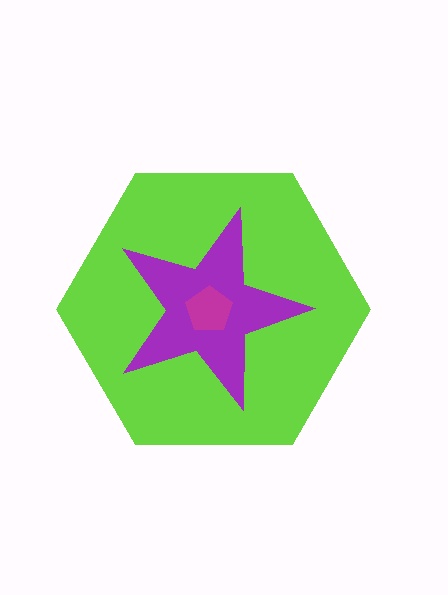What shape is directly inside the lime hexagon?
The purple star.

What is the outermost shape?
The lime hexagon.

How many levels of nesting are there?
3.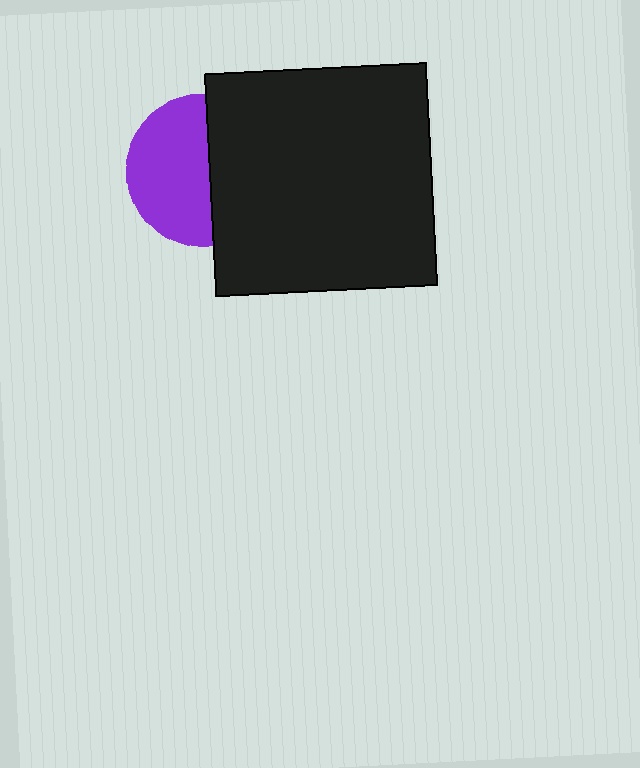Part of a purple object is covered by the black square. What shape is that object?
It is a circle.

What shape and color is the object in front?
The object in front is a black square.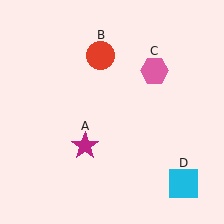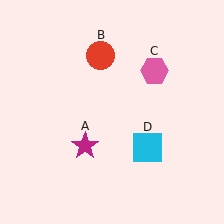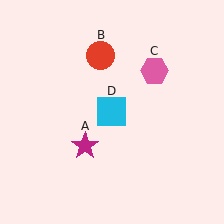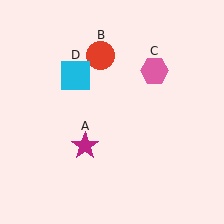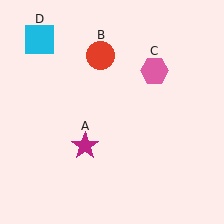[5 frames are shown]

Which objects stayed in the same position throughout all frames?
Magenta star (object A) and red circle (object B) and pink hexagon (object C) remained stationary.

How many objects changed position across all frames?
1 object changed position: cyan square (object D).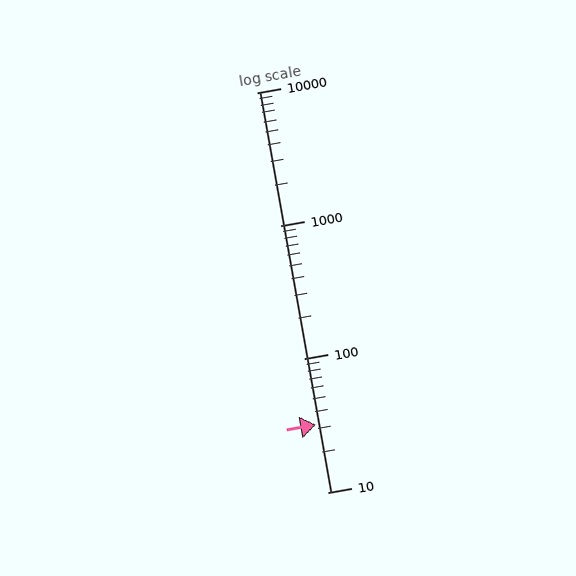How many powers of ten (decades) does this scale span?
The scale spans 3 decades, from 10 to 10000.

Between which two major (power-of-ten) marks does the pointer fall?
The pointer is between 10 and 100.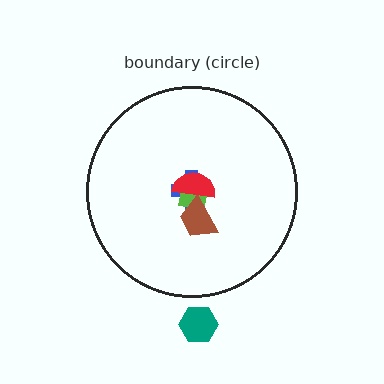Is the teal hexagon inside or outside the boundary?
Outside.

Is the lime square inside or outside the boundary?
Inside.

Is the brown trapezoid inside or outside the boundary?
Inside.